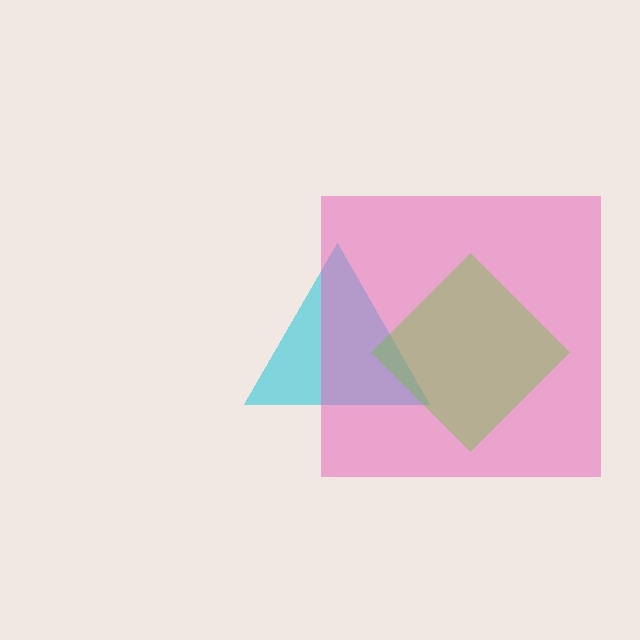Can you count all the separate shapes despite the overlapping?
Yes, there are 3 separate shapes.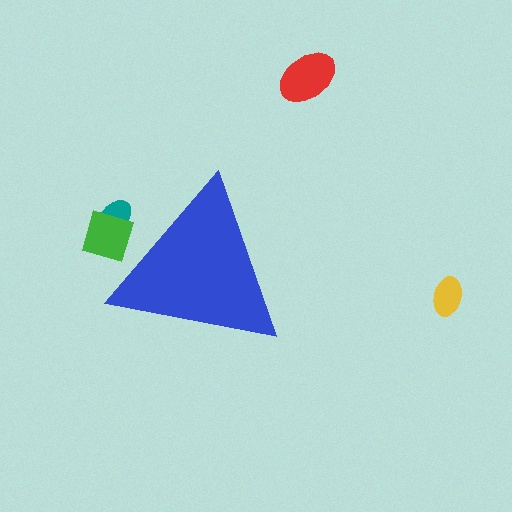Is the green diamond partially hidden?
Yes, the green diamond is partially hidden behind the blue triangle.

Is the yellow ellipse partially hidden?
No, the yellow ellipse is fully visible.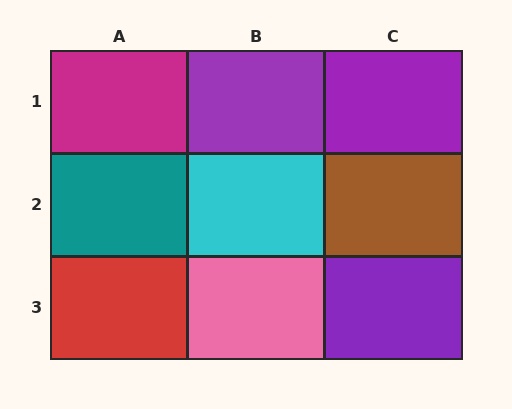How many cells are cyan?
1 cell is cyan.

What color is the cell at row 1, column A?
Magenta.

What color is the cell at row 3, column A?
Red.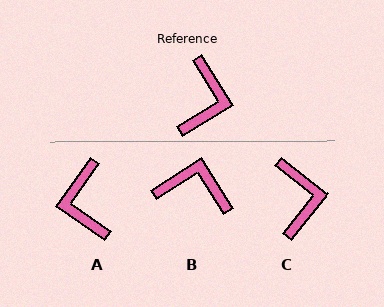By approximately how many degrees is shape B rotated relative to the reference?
Approximately 91 degrees counter-clockwise.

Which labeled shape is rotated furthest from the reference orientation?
A, about 157 degrees away.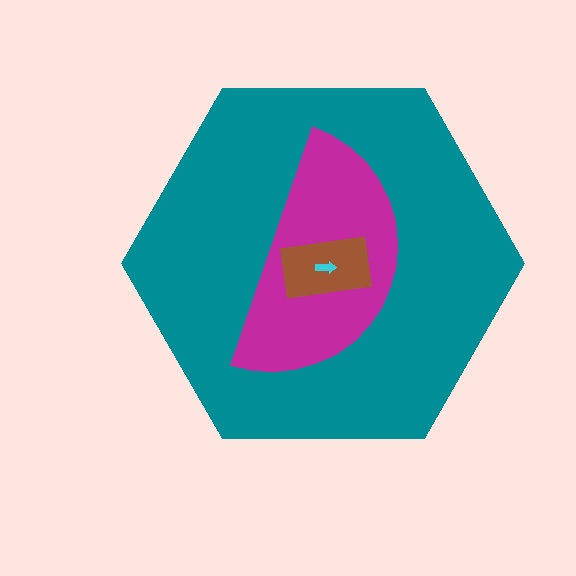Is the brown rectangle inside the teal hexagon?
Yes.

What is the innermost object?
The cyan arrow.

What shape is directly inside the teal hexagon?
The magenta semicircle.